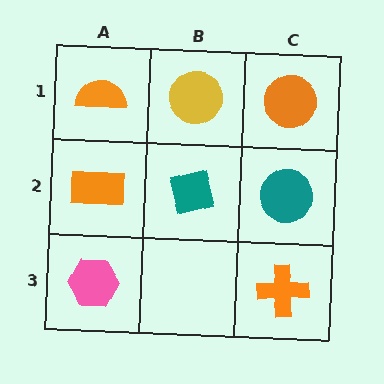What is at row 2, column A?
An orange rectangle.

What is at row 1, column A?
An orange semicircle.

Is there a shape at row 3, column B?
No, that cell is empty.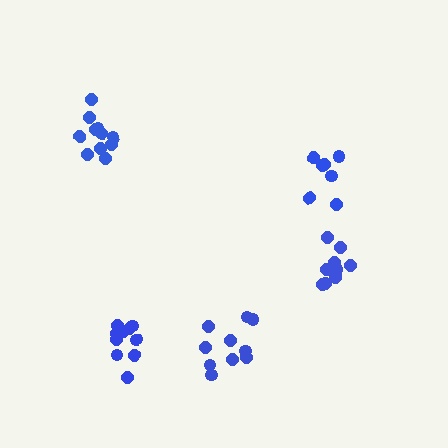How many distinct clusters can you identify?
There are 5 distinct clusters.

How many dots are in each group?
Group 1: 10 dots, Group 2: 12 dots, Group 3: 11 dots, Group 4: 7 dots, Group 5: 10 dots (50 total).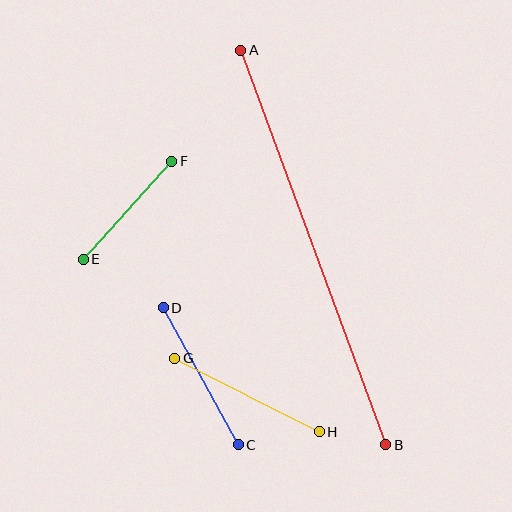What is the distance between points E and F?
The distance is approximately 132 pixels.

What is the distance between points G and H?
The distance is approximately 162 pixels.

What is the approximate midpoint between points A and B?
The midpoint is at approximately (313, 248) pixels.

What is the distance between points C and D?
The distance is approximately 156 pixels.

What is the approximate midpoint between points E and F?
The midpoint is at approximately (128, 210) pixels.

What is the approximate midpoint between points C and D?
The midpoint is at approximately (201, 376) pixels.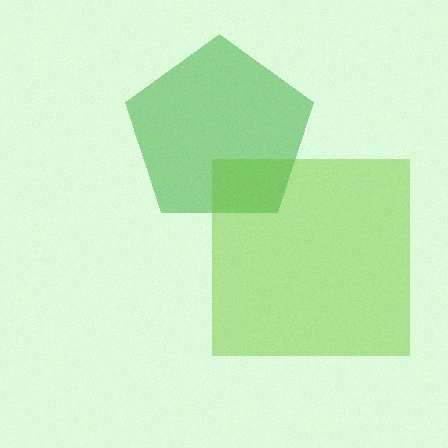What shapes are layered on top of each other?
The layered shapes are: a green pentagon, a lime square.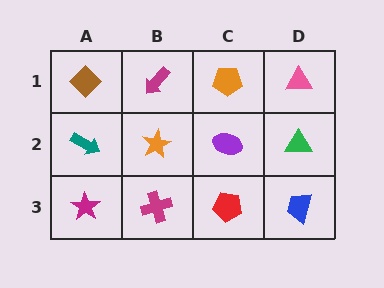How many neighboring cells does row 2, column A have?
3.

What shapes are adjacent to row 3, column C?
A purple ellipse (row 2, column C), a magenta cross (row 3, column B), a blue trapezoid (row 3, column D).